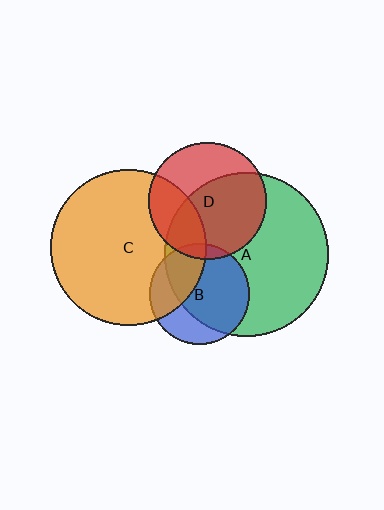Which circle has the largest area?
Circle A (green).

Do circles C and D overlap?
Yes.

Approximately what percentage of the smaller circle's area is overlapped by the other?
Approximately 30%.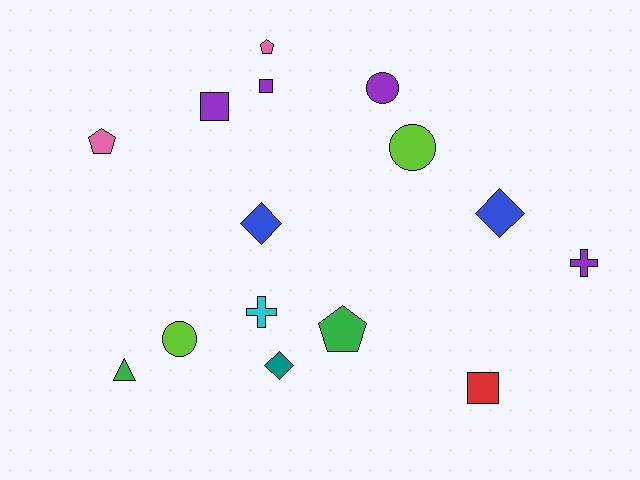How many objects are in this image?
There are 15 objects.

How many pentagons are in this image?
There are 3 pentagons.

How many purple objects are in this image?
There are 4 purple objects.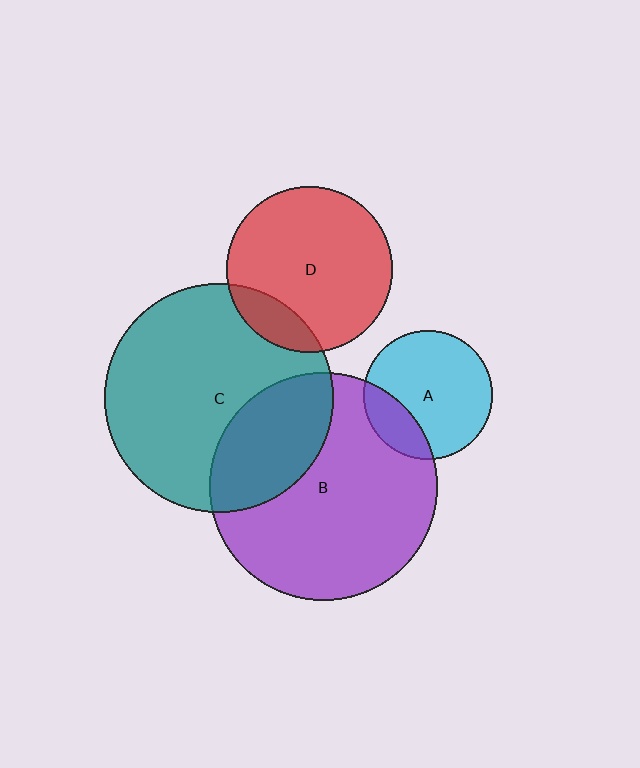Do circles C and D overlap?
Yes.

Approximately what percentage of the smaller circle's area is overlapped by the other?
Approximately 15%.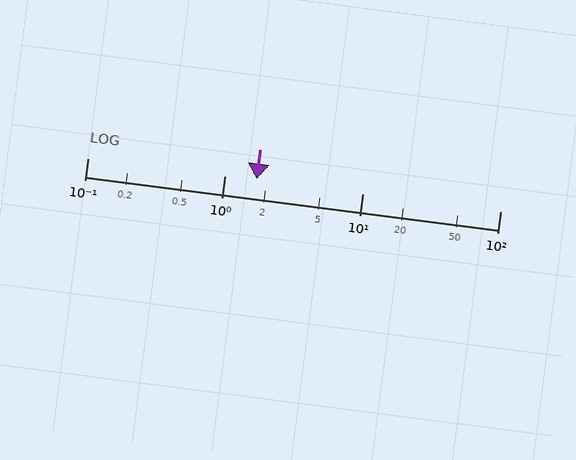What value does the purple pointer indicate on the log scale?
The pointer indicates approximately 1.7.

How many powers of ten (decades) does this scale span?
The scale spans 3 decades, from 0.1 to 100.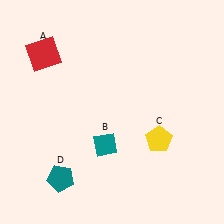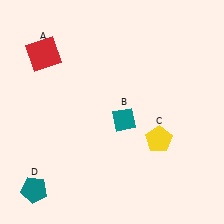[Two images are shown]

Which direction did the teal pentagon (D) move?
The teal pentagon (D) moved left.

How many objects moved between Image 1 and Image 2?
2 objects moved between the two images.